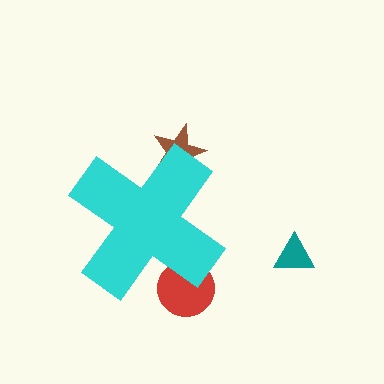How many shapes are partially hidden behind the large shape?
2 shapes are partially hidden.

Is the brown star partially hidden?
Yes, the brown star is partially hidden behind the cyan cross.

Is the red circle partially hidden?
Yes, the red circle is partially hidden behind the cyan cross.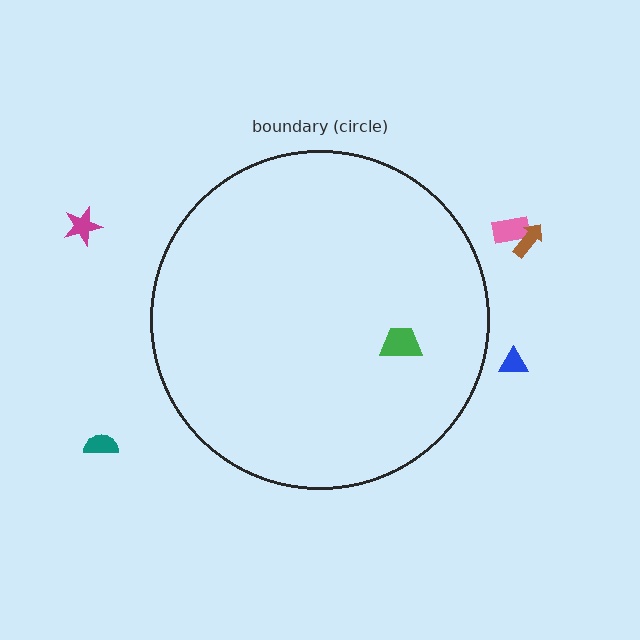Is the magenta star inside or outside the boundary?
Outside.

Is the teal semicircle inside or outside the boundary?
Outside.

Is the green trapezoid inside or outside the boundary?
Inside.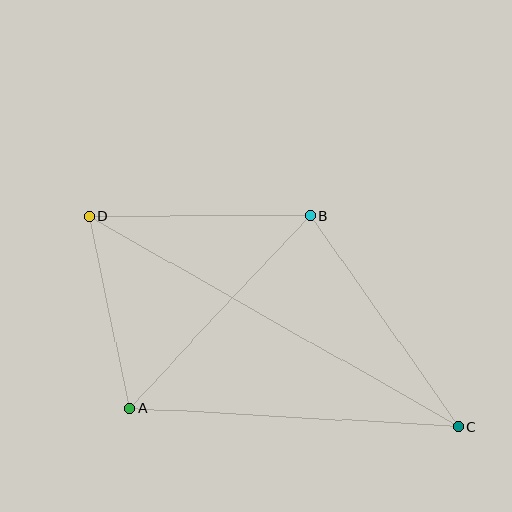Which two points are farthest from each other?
Points C and D are farthest from each other.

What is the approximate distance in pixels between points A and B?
The distance between A and B is approximately 264 pixels.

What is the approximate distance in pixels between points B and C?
The distance between B and C is approximately 258 pixels.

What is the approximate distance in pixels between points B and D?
The distance between B and D is approximately 221 pixels.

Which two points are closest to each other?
Points A and D are closest to each other.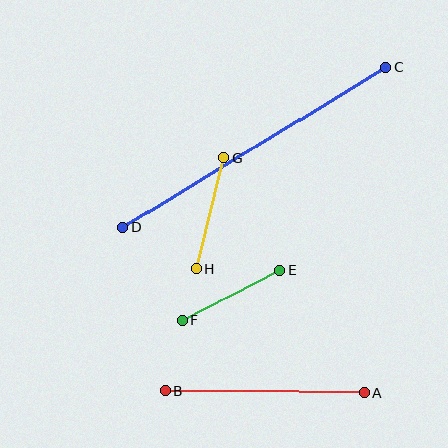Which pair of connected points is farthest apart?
Points C and D are farthest apart.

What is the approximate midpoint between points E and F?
The midpoint is at approximately (231, 295) pixels.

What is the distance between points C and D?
The distance is approximately 308 pixels.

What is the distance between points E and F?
The distance is approximately 109 pixels.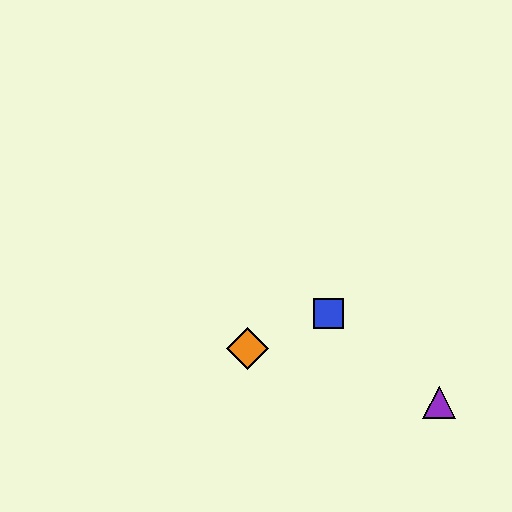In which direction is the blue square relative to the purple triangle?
The blue square is to the left of the purple triangle.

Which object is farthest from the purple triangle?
The orange diamond is farthest from the purple triangle.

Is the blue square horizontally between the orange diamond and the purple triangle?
Yes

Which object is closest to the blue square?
The orange diamond is closest to the blue square.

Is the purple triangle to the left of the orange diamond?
No